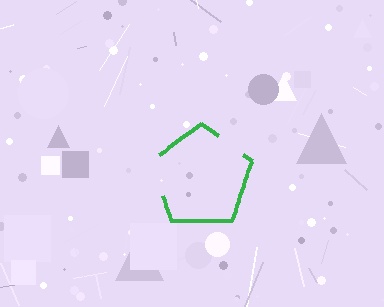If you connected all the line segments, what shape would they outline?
They would outline a pentagon.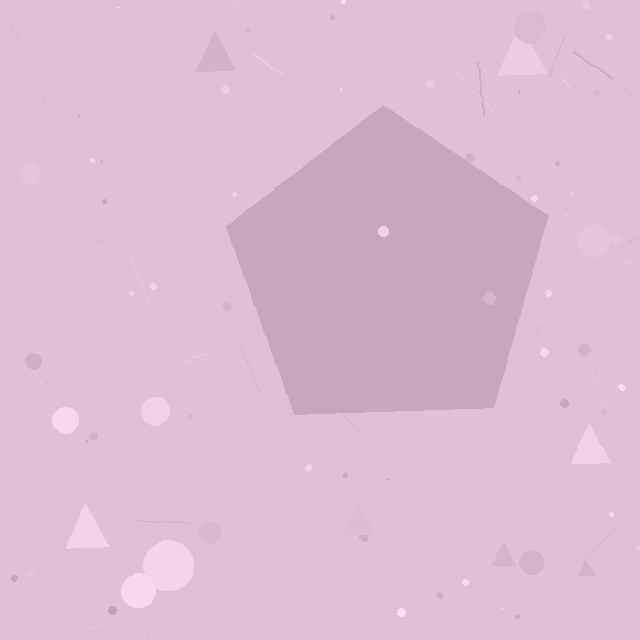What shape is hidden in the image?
A pentagon is hidden in the image.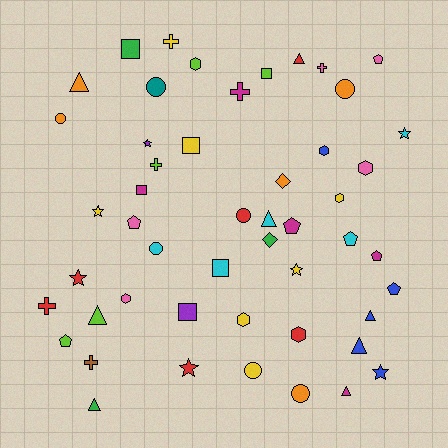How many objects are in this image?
There are 50 objects.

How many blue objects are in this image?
There are 5 blue objects.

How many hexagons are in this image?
There are 7 hexagons.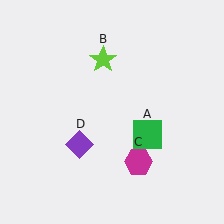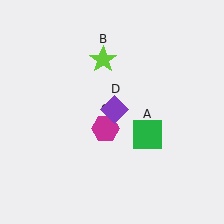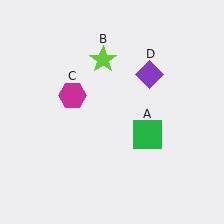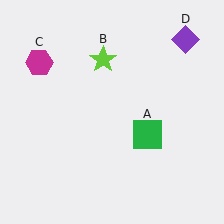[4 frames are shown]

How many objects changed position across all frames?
2 objects changed position: magenta hexagon (object C), purple diamond (object D).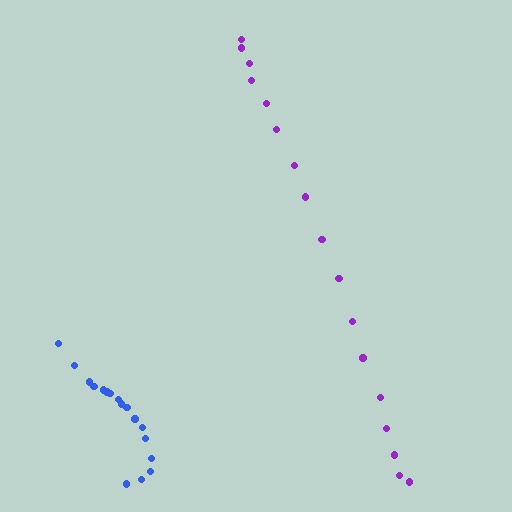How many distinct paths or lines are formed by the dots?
There are 2 distinct paths.